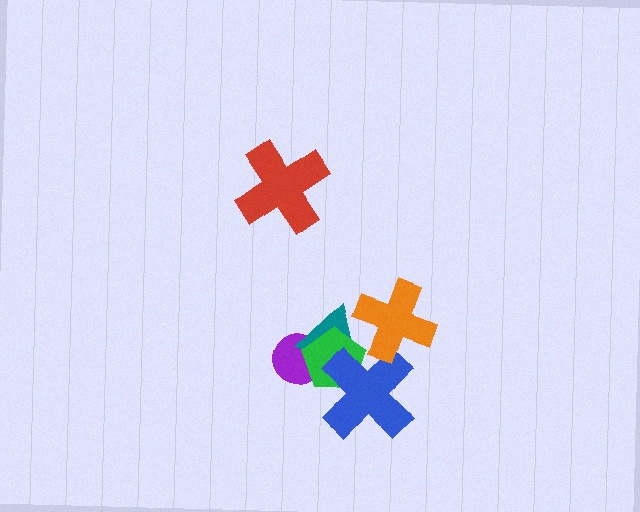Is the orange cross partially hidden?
No, no other shape covers it.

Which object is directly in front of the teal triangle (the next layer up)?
The green pentagon is directly in front of the teal triangle.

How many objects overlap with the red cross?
0 objects overlap with the red cross.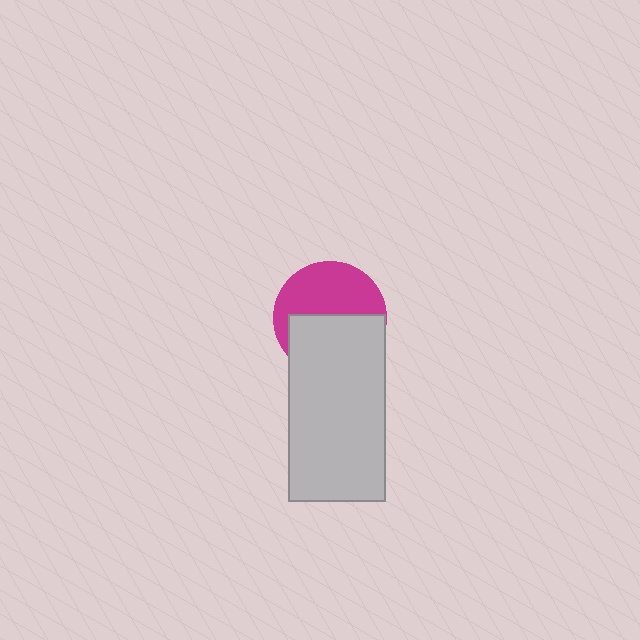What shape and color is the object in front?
The object in front is a light gray rectangle.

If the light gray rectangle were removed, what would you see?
You would see the complete magenta circle.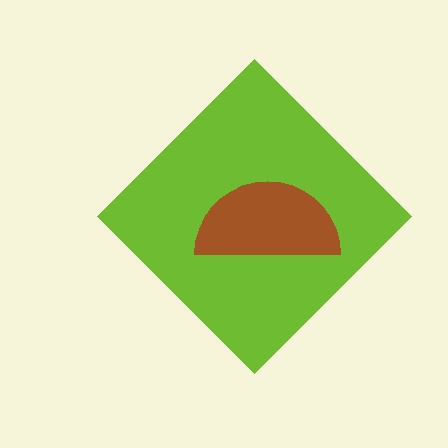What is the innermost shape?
The brown semicircle.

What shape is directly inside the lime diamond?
The brown semicircle.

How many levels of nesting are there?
2.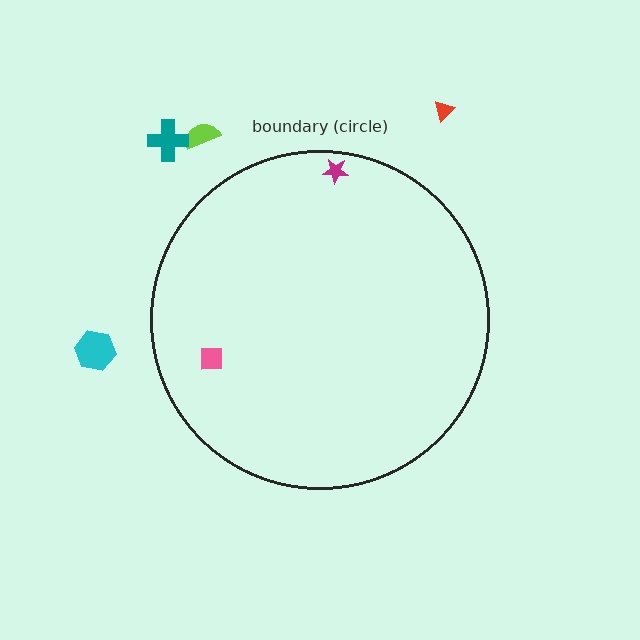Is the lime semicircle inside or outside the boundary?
Outside.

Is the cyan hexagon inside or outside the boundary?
Outside.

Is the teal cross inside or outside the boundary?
Outside.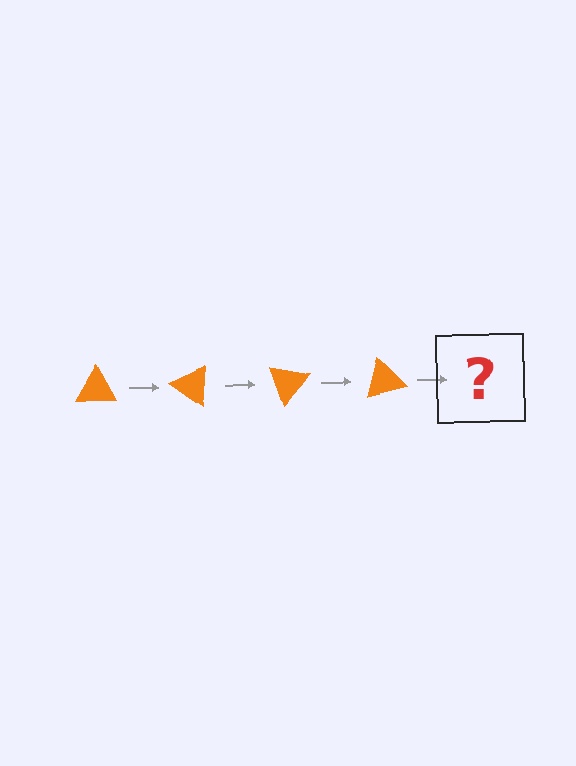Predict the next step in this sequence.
The next step is an orange triangle rotated 140 degrees.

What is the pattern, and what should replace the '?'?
The pattern is that the triangle rotates 35 degrees each step. The '?' should be an orange triangle rotated 140 degrees.